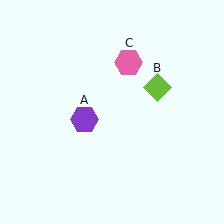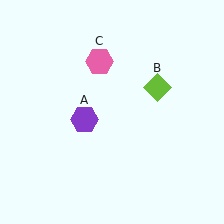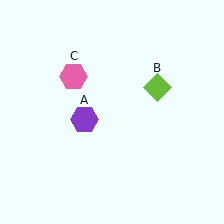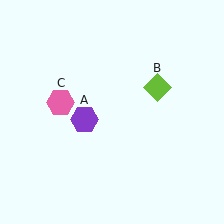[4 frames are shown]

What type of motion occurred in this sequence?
The pink hexagon (object C) rotated counterclockwise around the center of the scene.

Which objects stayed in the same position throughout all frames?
Purple hexagon (object A) and lime diamond (object B) remained stationary.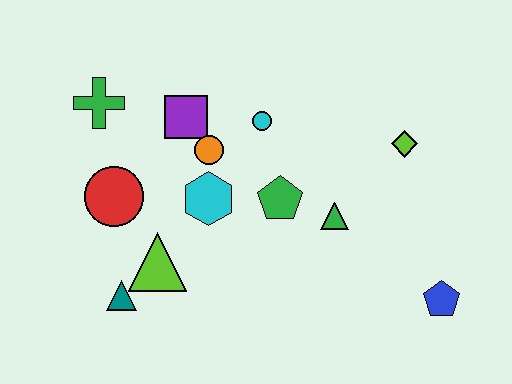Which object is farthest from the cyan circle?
The blue pentagon is farthest from the cyan circle.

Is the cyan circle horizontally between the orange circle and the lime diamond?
Yes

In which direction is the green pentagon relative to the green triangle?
The green pentagon is to the left of the green triangle.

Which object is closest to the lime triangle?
The teal triangle is closest to the lime triangle.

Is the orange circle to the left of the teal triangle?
No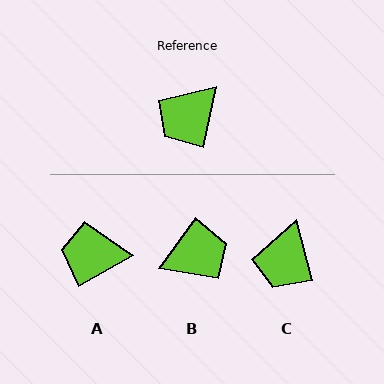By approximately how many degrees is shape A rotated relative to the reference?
Approximately 49 degrees clockwise.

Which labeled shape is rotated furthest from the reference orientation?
B, about 156 degrees away.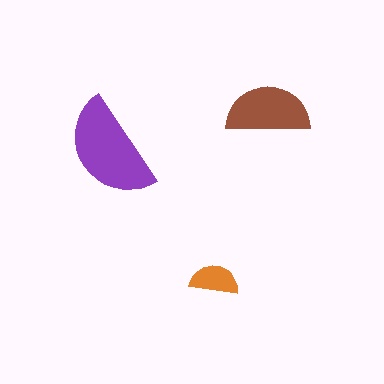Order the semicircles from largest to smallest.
the purple one, the brown one, the orange one.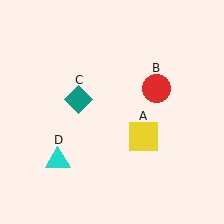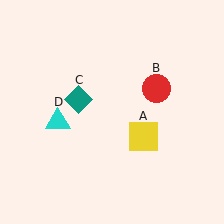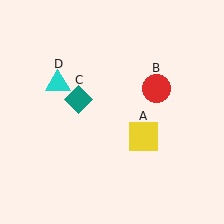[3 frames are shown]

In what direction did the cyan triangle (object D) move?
The cyan triangle (object D) moved up.